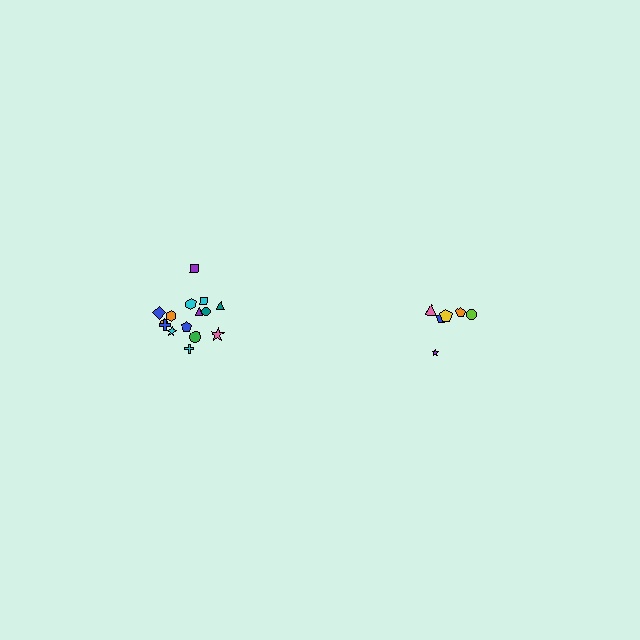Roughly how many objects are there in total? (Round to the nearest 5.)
Roughly 20 objects in total.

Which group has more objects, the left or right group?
The left group.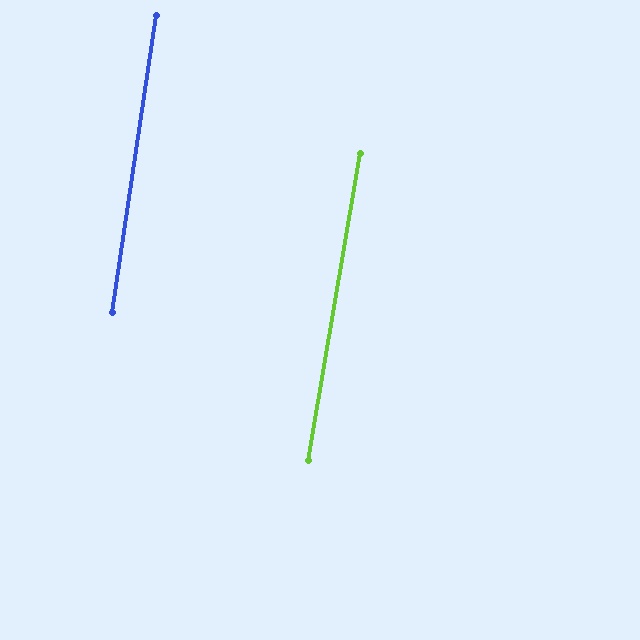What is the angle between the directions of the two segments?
Approximately 1 degree.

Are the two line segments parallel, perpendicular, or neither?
Parallel — their directions differ by only 1.0°.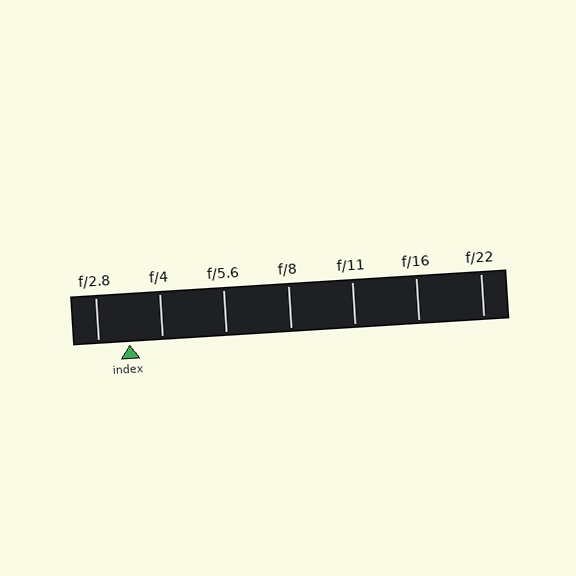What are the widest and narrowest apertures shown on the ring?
The widest aperture shown is f/2.8 and the narrowest is f/22.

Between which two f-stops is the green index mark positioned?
The index mark is between f/2.8 and f/4.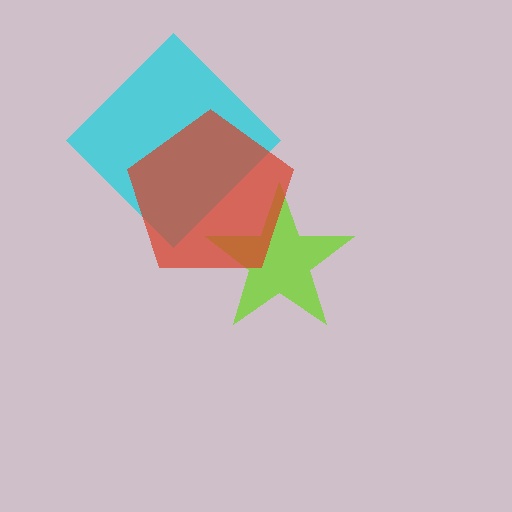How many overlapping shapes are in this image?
There are 3 overlapping shapes in the image.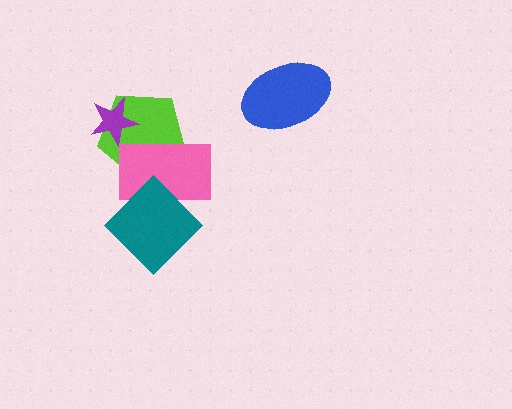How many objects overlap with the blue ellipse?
0 objects overlap with the blue ellipse.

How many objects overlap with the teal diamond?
1 object overlaps with the teal diamond.